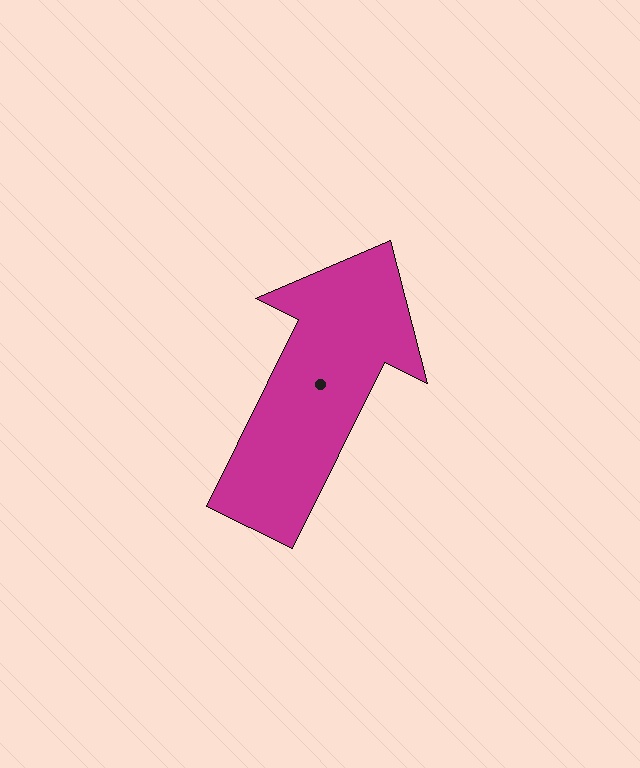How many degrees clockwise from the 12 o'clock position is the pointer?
Approximately 26 degrees.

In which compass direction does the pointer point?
Northeast.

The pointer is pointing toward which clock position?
Roughly 1 o'clock.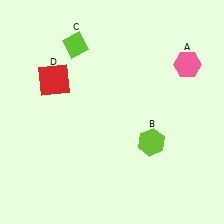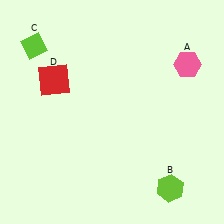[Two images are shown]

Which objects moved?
The objects that moved are: the lime hexagon (B), the lime diamond (C).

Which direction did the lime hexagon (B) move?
The lime hexagon (B) moved down.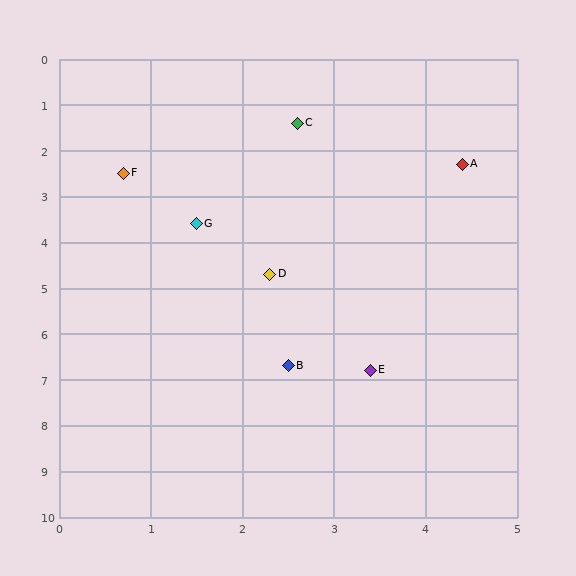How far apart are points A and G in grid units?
Points A and G are about 3.2 grid units apart.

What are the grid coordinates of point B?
Point B is at approximately (2.5, 6.7).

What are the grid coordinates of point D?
Point D is at approximately (2.3, 4.7).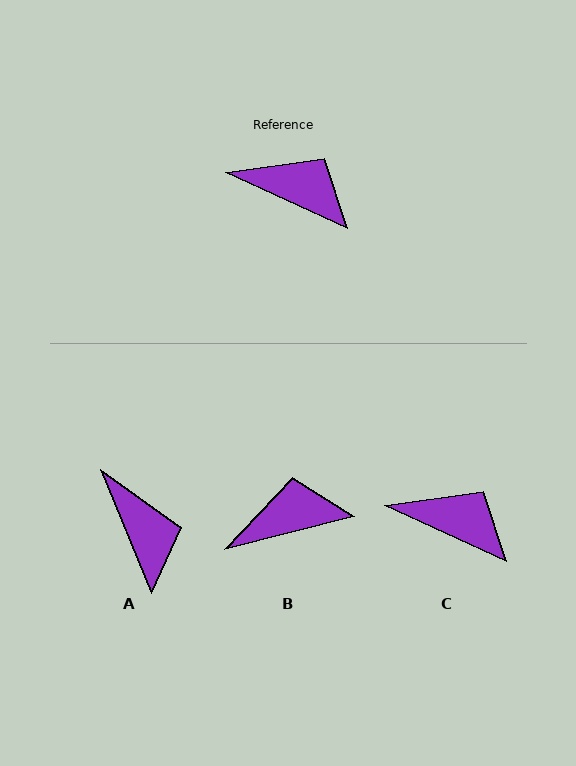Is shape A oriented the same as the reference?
No, it is off by about 43 degrees.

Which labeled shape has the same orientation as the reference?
C.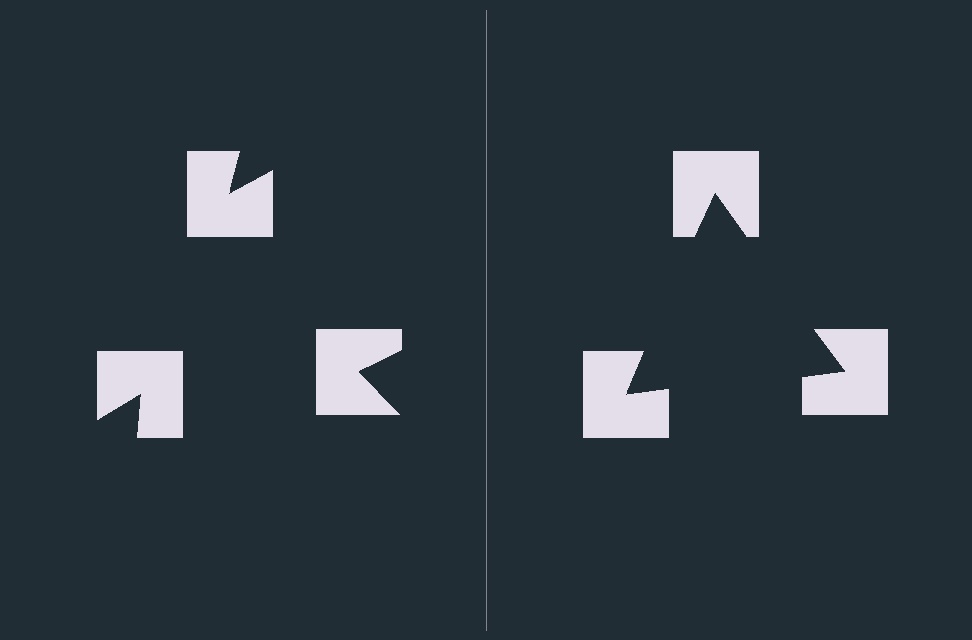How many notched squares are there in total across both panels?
6 — 3 on each side.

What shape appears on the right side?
An illusory triangle.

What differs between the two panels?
The notched squares are positioned identically on both sides; only the wedge orientations differ. On the right they align to a triangle; on the left they are misaligned.